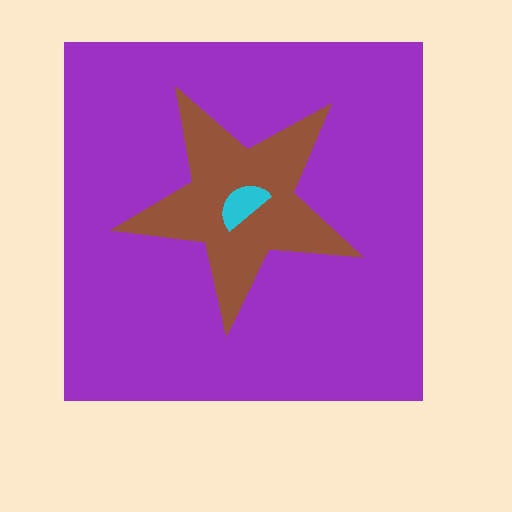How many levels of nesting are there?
3.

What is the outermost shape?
The purple square.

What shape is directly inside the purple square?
The brown star.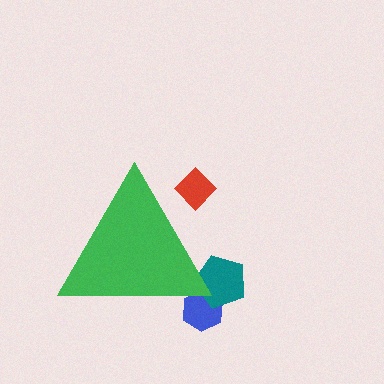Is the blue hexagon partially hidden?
Yes, the blue hexagon is partially hidden behind the green triangle.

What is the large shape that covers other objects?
A green triangle.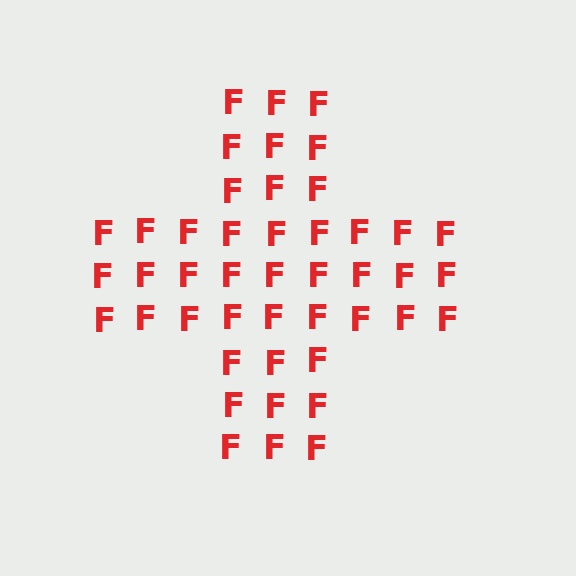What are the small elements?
The small elements are letter F's.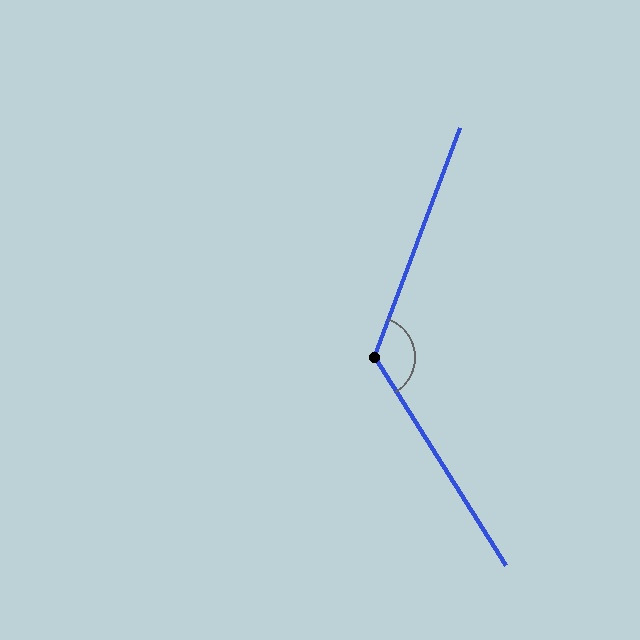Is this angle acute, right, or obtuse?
It is obtuse.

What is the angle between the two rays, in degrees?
Approximately 127 degrees.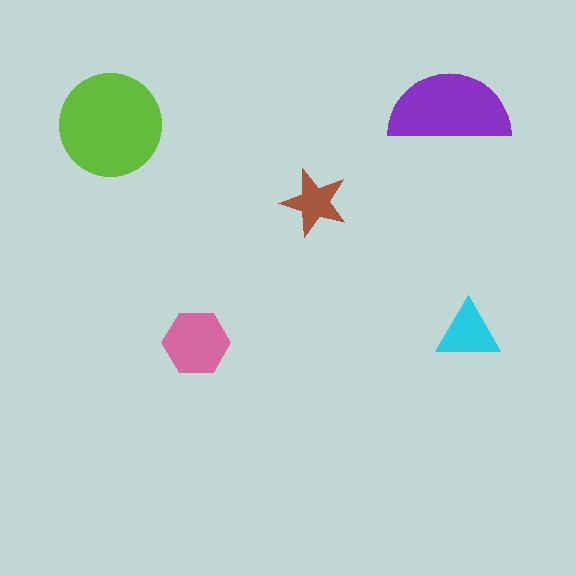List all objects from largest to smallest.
The lime circle, the purple semicircle, the pink hexagon, the cyan triangle, the brown star.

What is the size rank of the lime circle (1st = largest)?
1st.